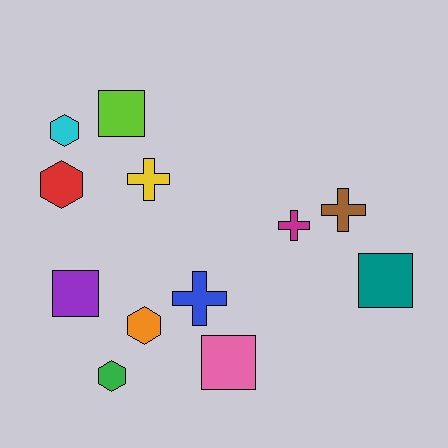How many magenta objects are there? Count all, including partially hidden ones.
There is 1 magenta object.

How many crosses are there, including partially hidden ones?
There are 4 crosses.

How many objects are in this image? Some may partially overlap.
There are 12 objects.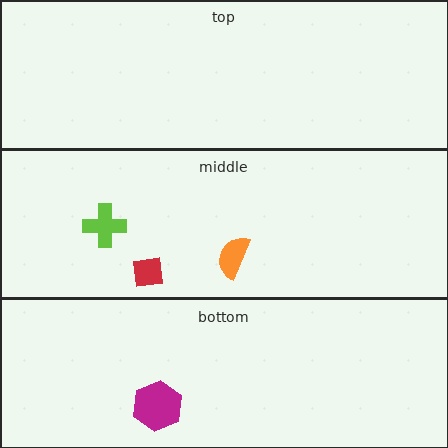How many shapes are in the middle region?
3.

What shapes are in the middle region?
The lime cross, the red square, the orange semicircle.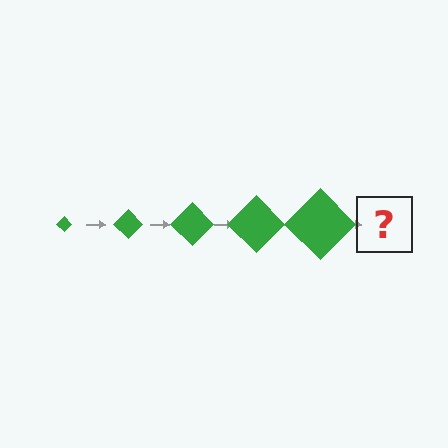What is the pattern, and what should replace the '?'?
The pattern is that the diamond gets progressively larger each step. The '?' should be a green diamond, larger than the previous one.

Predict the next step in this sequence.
The next step is a green diamond, larger than the previous one.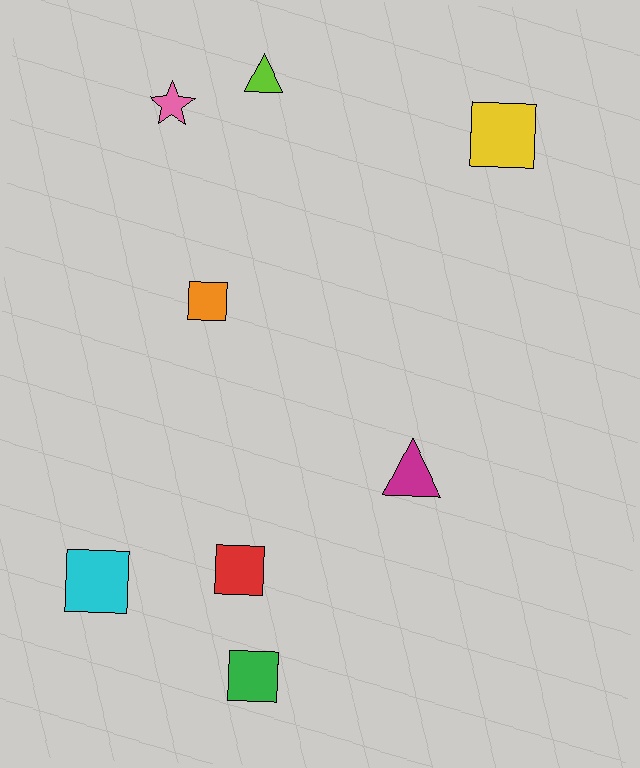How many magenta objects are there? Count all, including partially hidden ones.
There is 1 magenta object.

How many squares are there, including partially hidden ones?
There are 5 squares.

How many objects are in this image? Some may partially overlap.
There are 8 objects.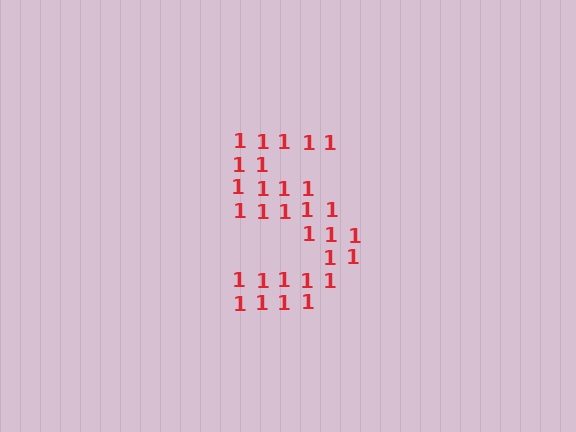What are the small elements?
The small elements are digit 1's.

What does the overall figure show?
The overall figure shows the digit 5.